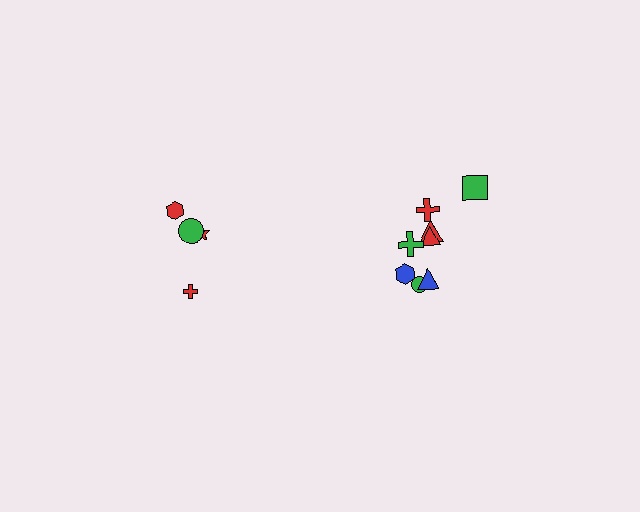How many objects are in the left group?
There are 4 objects.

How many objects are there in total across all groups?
There are 12 objects.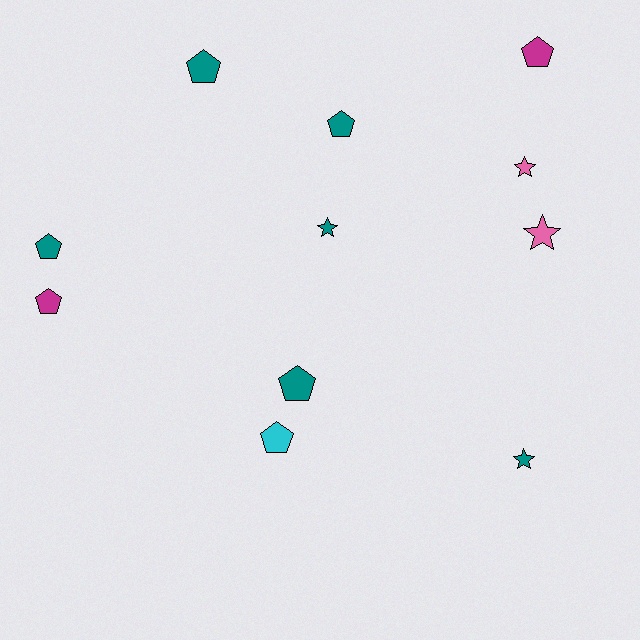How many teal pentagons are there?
There are 4 teal pentagons.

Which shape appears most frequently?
Pentagon, with 7 objects.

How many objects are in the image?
There are 11 objects.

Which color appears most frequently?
Teal, with 6 objects.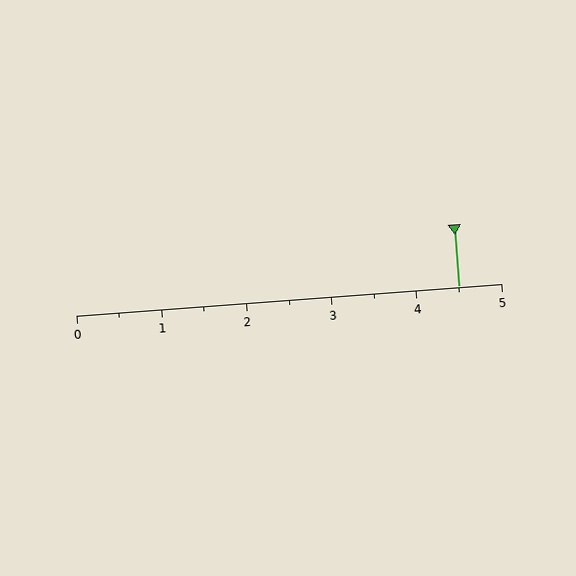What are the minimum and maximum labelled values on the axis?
The axis runs from 0 to 5.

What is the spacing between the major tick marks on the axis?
The major ticks are spaced 1 apart.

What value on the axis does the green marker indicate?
The marker indicates approximately 4.5.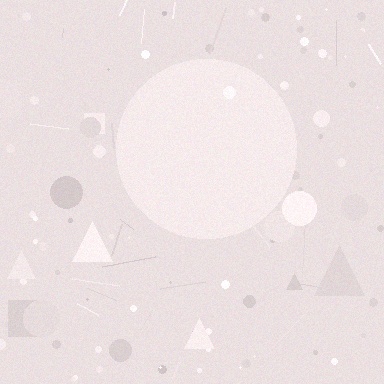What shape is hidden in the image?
A circle is hidden in the image.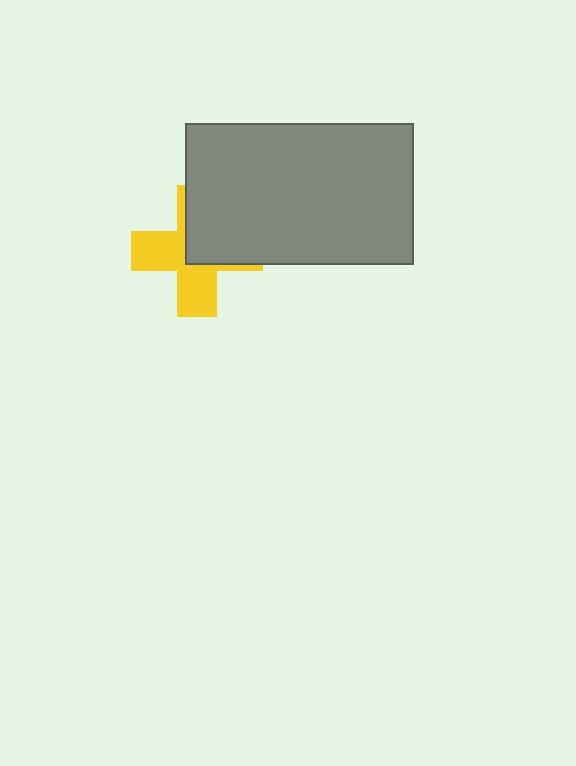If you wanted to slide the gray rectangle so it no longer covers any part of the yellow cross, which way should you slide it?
Slide it toward the upper-right — that is the most direct way to separate the two shapes.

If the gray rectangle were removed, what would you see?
You would see the complete yellow cross.